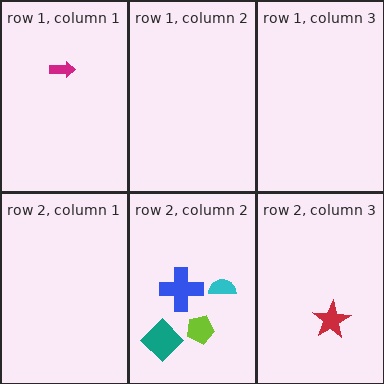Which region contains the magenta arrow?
The row 1, column 1 region.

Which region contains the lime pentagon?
The row 2, column 2 region.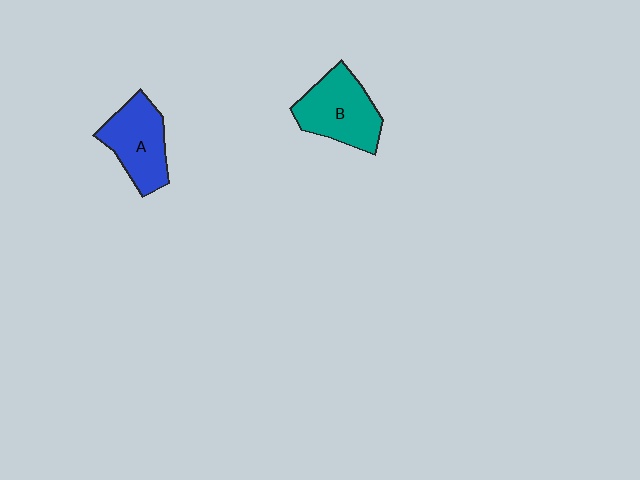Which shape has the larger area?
Shape B (teal).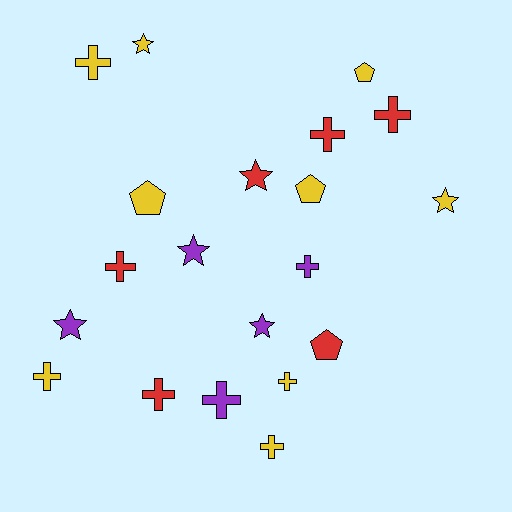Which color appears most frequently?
Yellow, with 9 objects.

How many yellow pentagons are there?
There are 3 yellow pentagons.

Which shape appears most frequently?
Cross, with 10 objects.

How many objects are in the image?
There are 20 objects.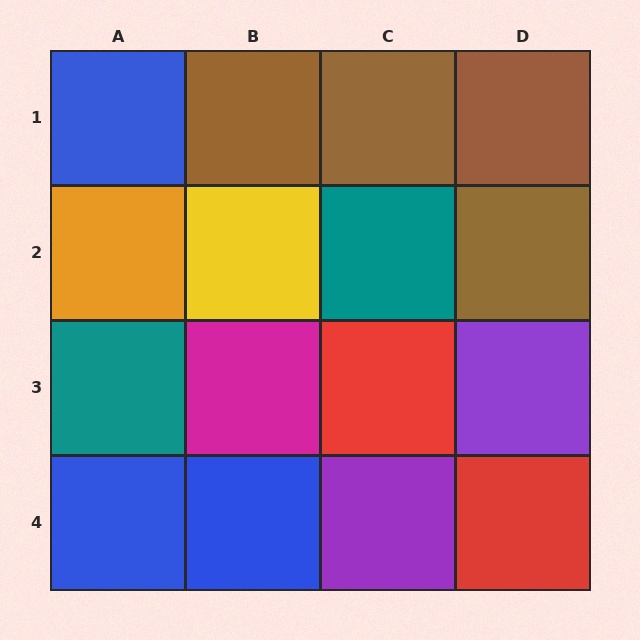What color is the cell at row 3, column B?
Magenta.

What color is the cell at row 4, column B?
Blue.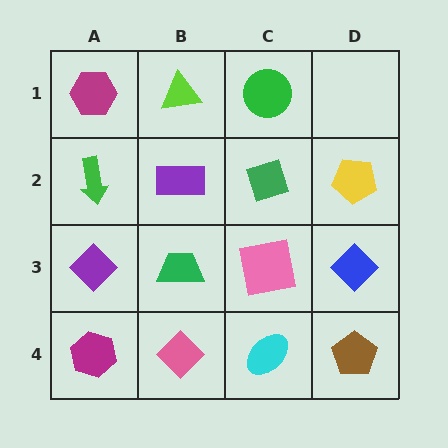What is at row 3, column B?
A green trapezoid.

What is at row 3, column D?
A blue diamond.